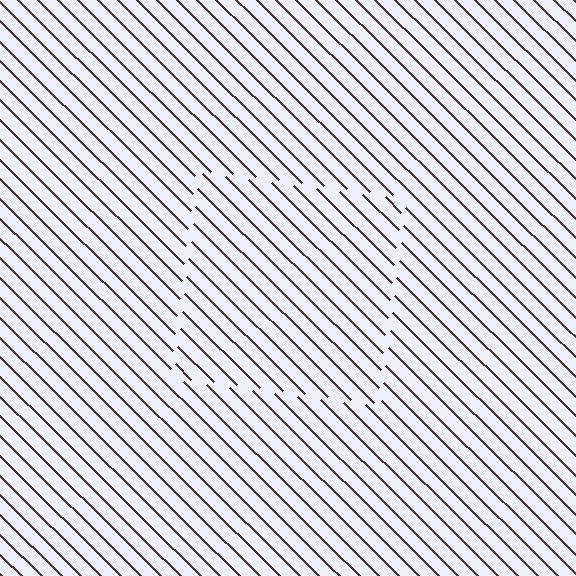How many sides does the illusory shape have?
4 sides — the line-ends trace a square.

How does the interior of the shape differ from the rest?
The interior of the shape contains the same grating, shifted by half a period — the contour is defined by the phase discontinuity where line-ends from the inner and outer gratings abut.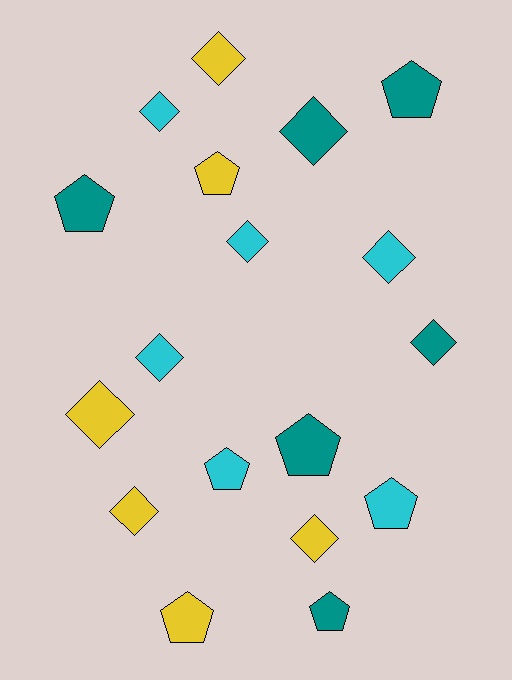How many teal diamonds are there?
There are 2 teal diamonds.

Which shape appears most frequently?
Diamond, with 10 objects.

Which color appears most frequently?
Cyan, with 6 objects.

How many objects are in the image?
There are 18 objects.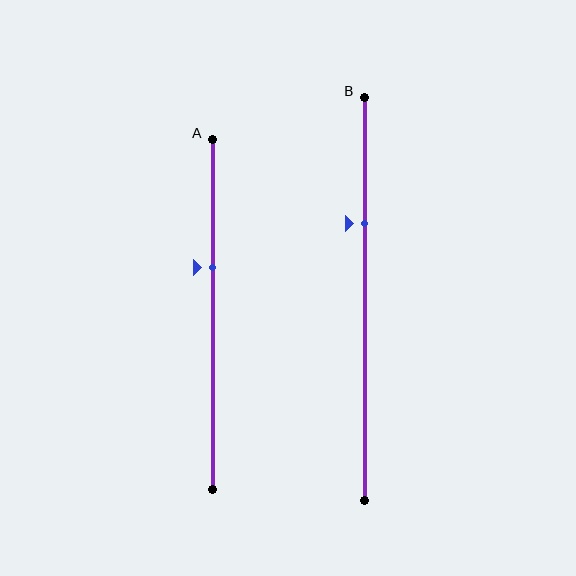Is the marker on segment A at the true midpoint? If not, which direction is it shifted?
No, the marker on segment A is shifted upward by about 14% of the segment length.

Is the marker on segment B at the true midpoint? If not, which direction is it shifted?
No, the marker on segment B is shifted upward by about 19% of the segment length.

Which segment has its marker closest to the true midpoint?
Segment A has its marker closest to the true midpoint.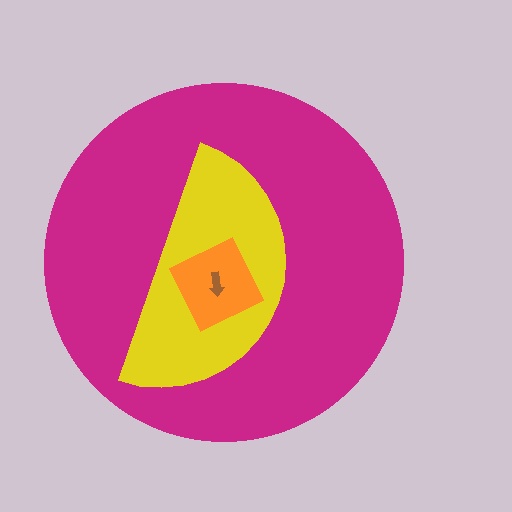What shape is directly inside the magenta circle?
The yellow semicircle.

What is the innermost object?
The brown arrow.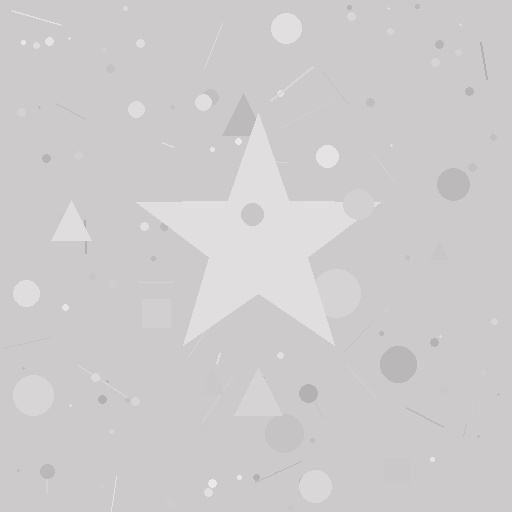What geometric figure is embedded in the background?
A star is embedded in the background.